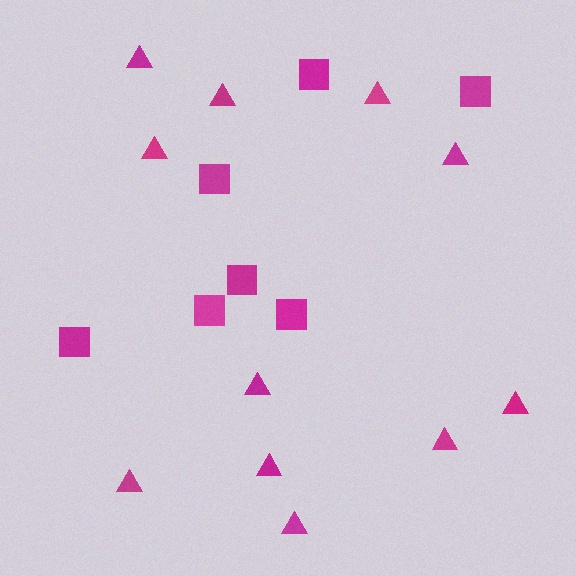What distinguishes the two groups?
There are 2 groups: one group of squares (7) and one group of triangles (11).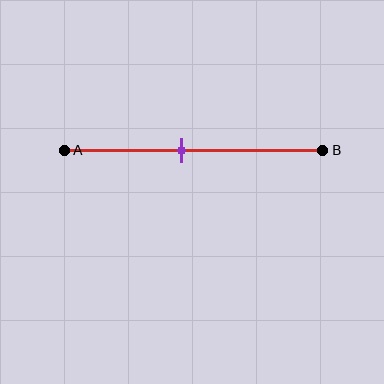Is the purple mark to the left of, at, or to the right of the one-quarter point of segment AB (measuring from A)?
The purple mark is to the right of the one-quarter point of segment AB.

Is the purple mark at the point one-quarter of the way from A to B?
No, the mark is at about 45% from A, not at the 25% one-quarter point.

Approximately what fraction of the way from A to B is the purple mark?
The purple mark is approximately 45% of the way from A to B.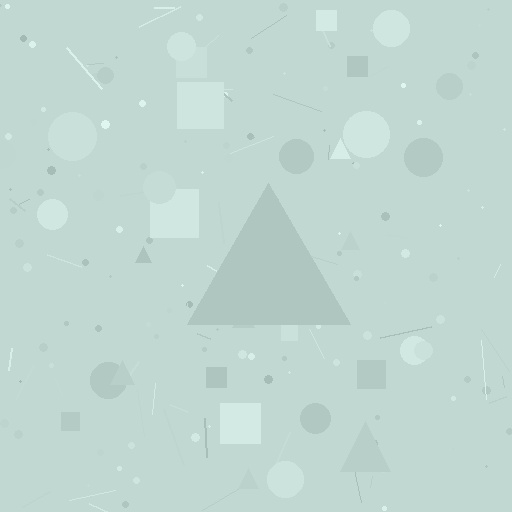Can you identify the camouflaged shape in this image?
The camouflaged shape is a triangle.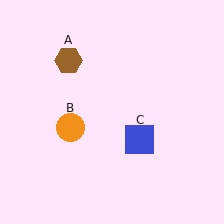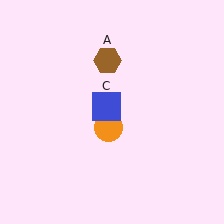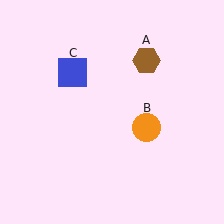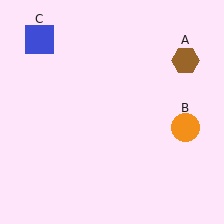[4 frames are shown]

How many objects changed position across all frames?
3 objects changed position: brown hexagon (object A), orange circle (object B), blue square (object C).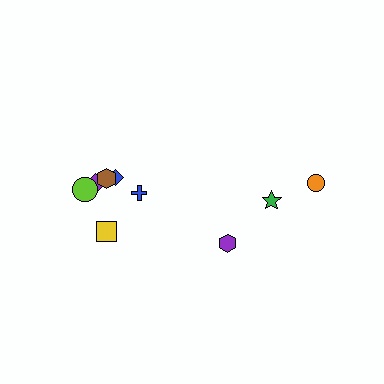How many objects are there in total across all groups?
There are 9 objects.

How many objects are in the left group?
There are 6 objects.